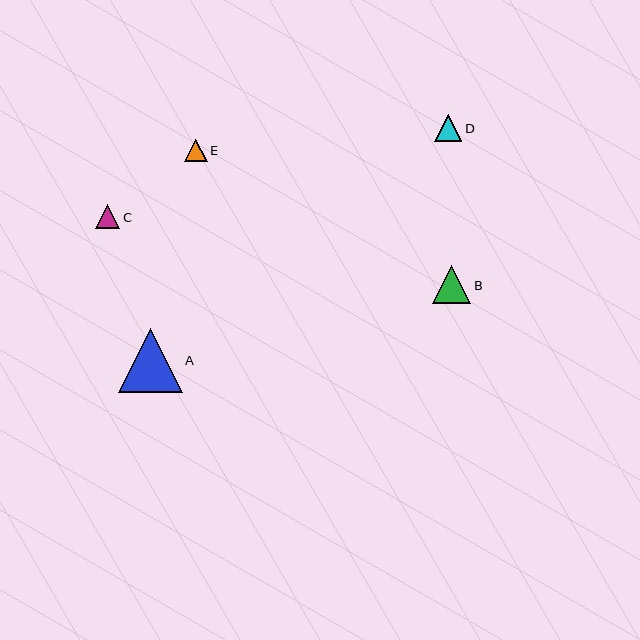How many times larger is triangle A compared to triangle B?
Triangle A is approximately 1.7 times the size of triangle B.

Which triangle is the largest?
Triangle A is the largest with a size of approximately 64 pixels.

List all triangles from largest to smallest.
From largest to smallest: A, B, D, C, E.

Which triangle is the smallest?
Triangle E is the smallest with a size of approximately 23 pixels.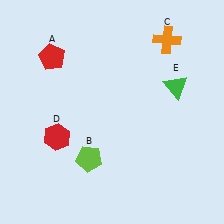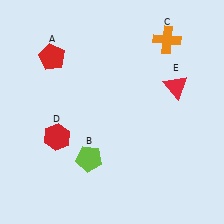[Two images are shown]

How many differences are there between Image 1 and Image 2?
There is 1 difference between the two images.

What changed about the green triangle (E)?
In Image 1, E is green. In Image 2, it changed to red.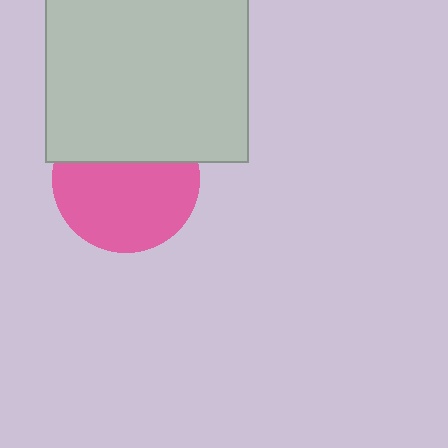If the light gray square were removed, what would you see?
You would see the complete pink circle.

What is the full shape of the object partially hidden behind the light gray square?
The partially hidden object is a pink circle.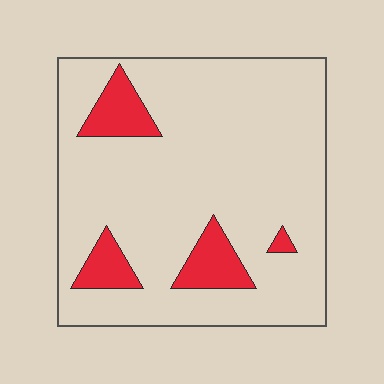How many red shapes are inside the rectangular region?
4.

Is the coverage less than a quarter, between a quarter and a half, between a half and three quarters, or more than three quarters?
Less than a quarter.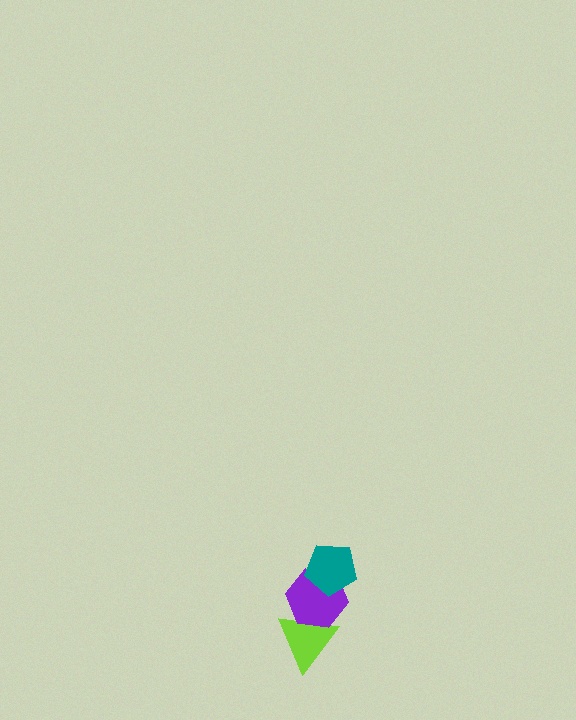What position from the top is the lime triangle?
The lime triangle is 3rd from the top.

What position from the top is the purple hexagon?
The purple hexagon is 2nd from the top.